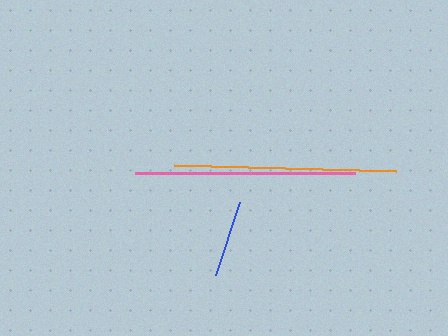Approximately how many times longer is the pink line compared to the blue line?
The pink line is approximately 2.9 times the length of the blue line.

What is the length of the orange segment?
The orange segment is approximately 222 pixels long.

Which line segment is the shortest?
The blue line is the shortest at approximately 76 pixels.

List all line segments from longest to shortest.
From longest to shortest: orange, pink, blue.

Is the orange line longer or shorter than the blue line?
The orange line is longer than the blue line.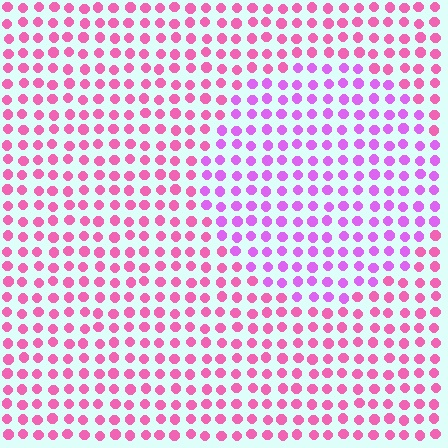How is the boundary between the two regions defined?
The boundary is defined purely by a slight shift in hue (about 34 degrees). Spacing, size, and orientation are identical on both sides.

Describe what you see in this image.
The image is filled with small pink elements in a uniform arrangement. A circle-shaped region is visible where the elements are tinted to a slightly different hue, forming a subtle color boundary.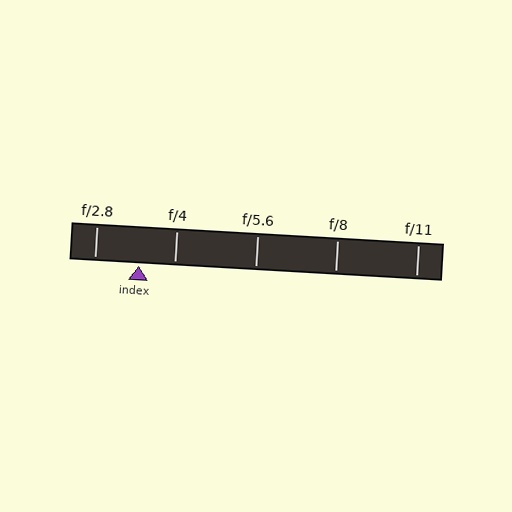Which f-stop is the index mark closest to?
The index mark is closest to f/4.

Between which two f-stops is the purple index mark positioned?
The index mark is between f/2.8 and f/4.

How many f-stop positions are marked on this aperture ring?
There are 5 f-stop positions marked.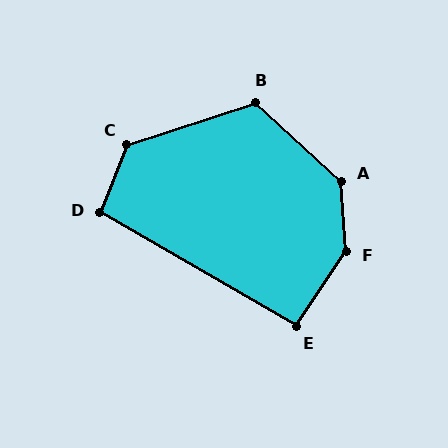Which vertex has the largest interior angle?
F, at approximately 143 degrees.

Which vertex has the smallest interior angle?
E, at approximately 94 degrees.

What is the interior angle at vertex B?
Approximately 120 degrees (obtuse).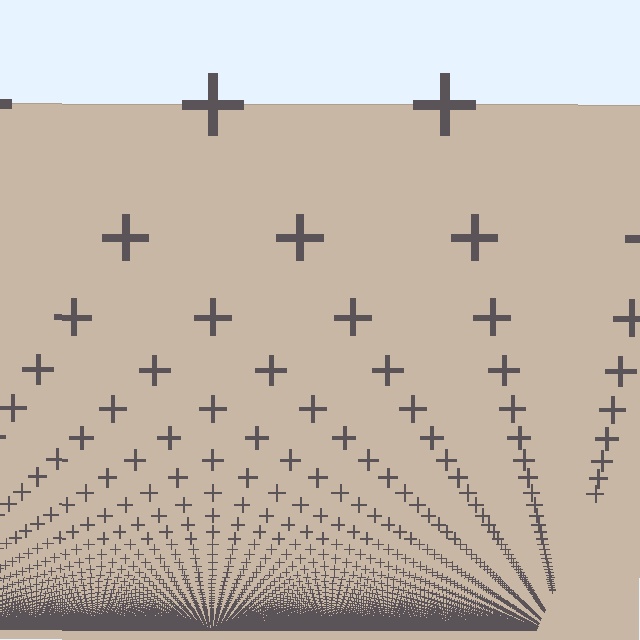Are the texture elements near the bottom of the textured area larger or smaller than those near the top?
Smaller. The gradient is inverted — elements near the bottom are smaller and denser.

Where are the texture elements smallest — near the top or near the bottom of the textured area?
Near the bottom.